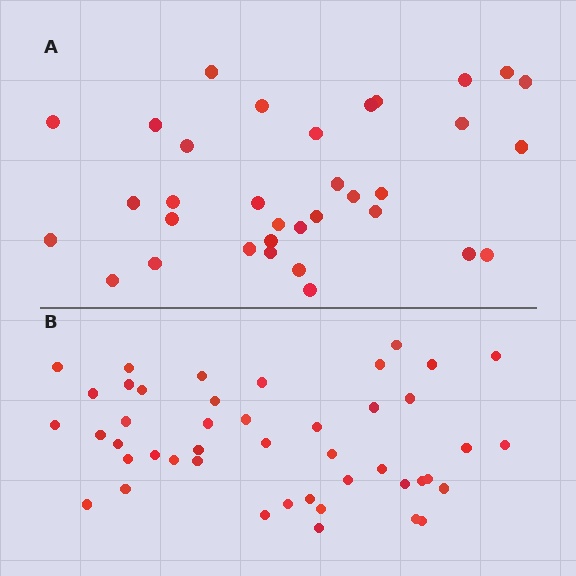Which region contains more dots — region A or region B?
Region B (the bottom region) has more dots.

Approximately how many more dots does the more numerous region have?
Region B has roughly 12 or so more dots than region A.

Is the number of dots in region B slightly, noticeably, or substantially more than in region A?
Region B has noticeably more, but not dramatically so. The ratio is roughly 1.3 to 1.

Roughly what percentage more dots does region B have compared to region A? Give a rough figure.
About 30% more.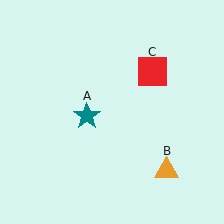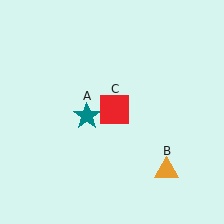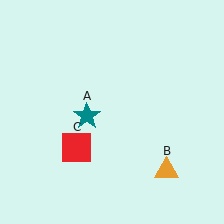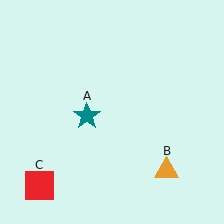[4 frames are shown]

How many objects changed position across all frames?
1 object changed position: red square (object C).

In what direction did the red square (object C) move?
The red square (object C) moved down and to the left.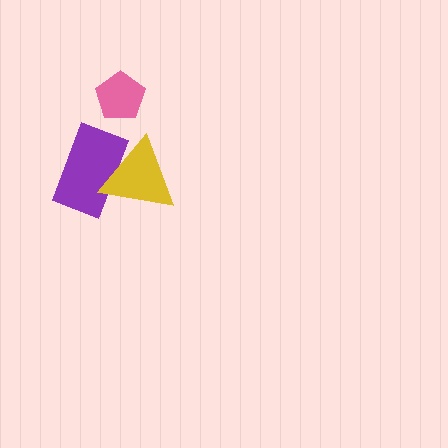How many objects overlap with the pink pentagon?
0 objects overlap with the pink pentagon.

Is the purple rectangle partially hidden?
Yes, it is partially covered by another shape.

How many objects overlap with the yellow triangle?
1 object overlaps with the yellow triangle.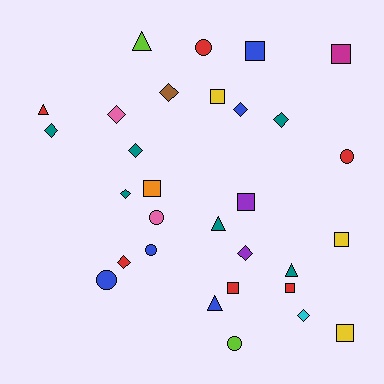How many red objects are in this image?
There are 6 red objects.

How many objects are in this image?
There are 30 objects.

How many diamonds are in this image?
There are 10 diamonds.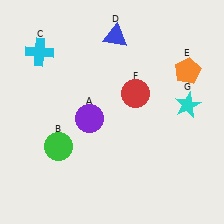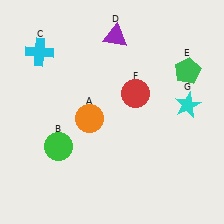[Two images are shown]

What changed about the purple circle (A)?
In Image 1, A is purple. In Image 2, it changed to orange.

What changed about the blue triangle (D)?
In Image 1, D is blue. In Image 2, it changed to purple.